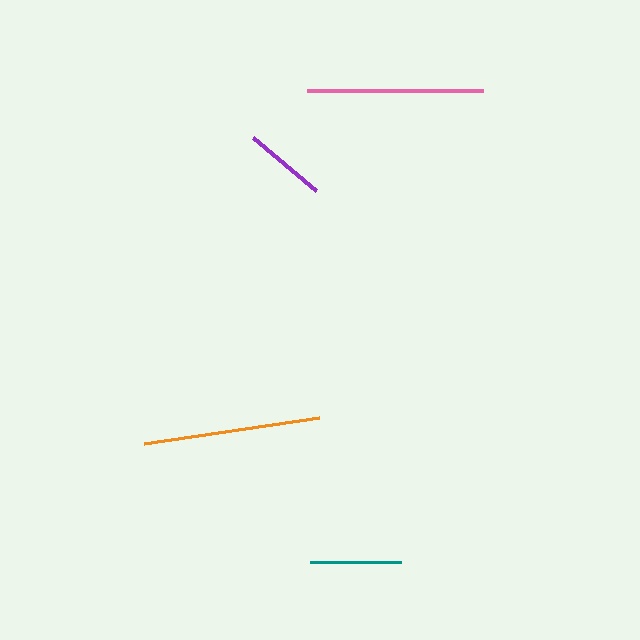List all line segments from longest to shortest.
From longest to shortest: orange, pink, teal, purple.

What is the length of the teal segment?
The teal segment is approximately 91 pixels long.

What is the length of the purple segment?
The purple segment is approximately 82 pixels long.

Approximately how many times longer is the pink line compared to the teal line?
The pink line is approximately 1.9 times the length of the teal line.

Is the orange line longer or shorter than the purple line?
The orange line is longer than the purple line.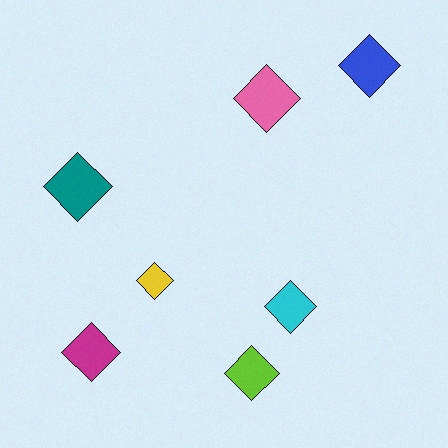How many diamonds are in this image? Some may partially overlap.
There are 7 diamonds.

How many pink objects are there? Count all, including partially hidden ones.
There is 1 pink object.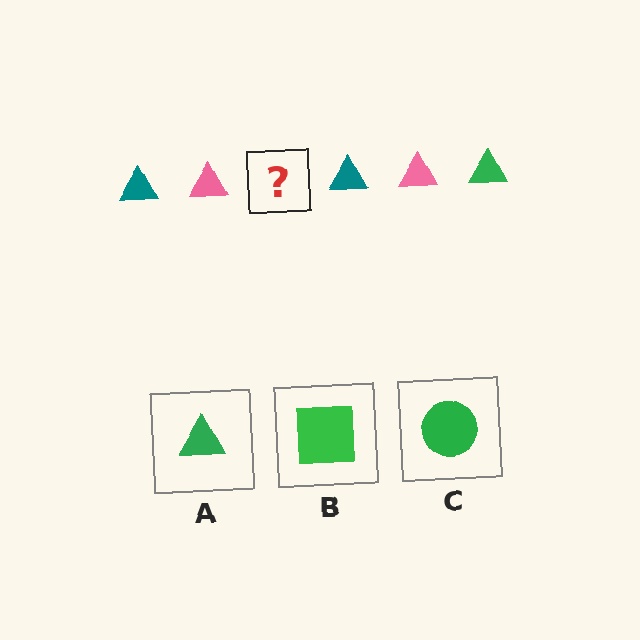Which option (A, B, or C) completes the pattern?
A.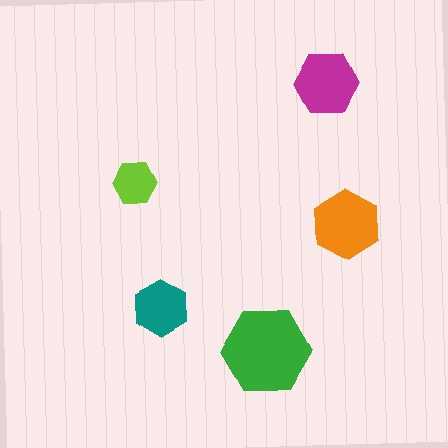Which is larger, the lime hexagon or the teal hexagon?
The teal one.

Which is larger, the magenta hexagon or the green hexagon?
The green one.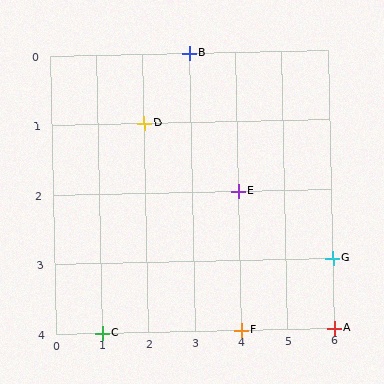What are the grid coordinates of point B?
Point B is at grid coordinates (3, 0).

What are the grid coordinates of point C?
Point C is at grid coordinates (1, 4).